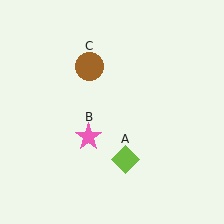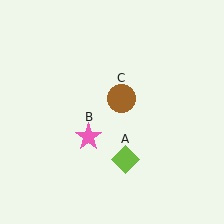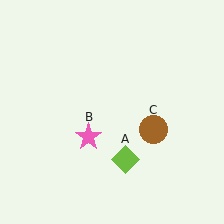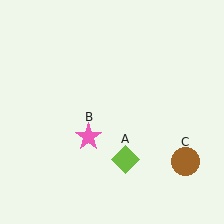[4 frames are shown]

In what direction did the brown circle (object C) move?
The brown circle (object C) moved down and to the right.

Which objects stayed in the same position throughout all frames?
Lime diamond (object A) and pink star (object B) remained stationary.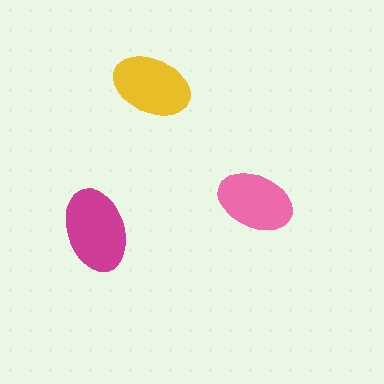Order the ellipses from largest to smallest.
the magenta one, the yellow one, the pink one.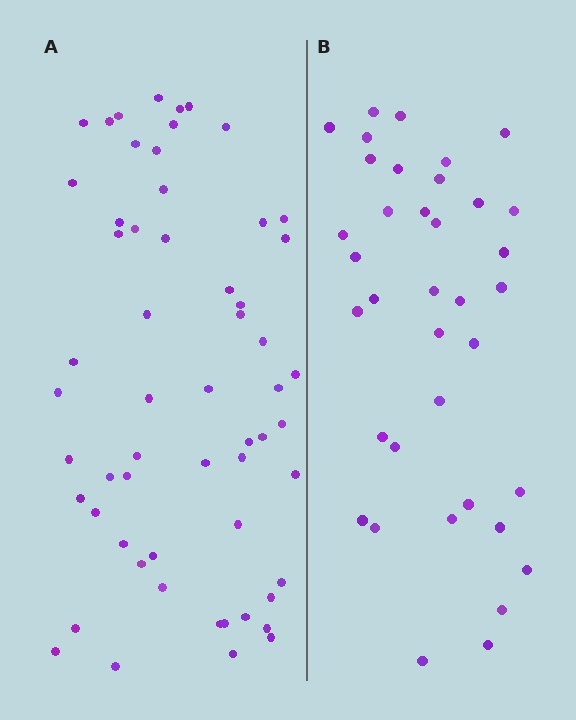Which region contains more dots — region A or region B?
Region A (the left region) has more dots.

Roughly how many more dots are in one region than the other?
Region A has approximately 20 more dots than region B.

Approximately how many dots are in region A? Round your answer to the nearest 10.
About 60 dots. (The exact count is 58, which rounds to 60.)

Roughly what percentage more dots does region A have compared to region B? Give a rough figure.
About 55% more.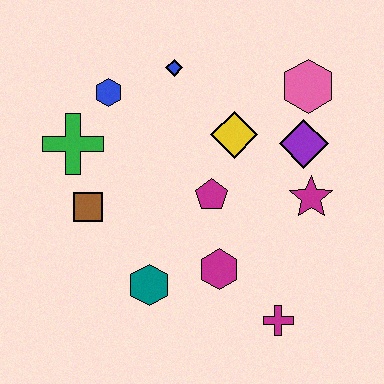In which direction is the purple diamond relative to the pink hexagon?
The purple diamond is below the pink hexagon.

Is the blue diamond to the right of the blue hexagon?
Yes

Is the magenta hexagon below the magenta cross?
No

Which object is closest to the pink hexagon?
The purple diamond is closest to the pink hexagon.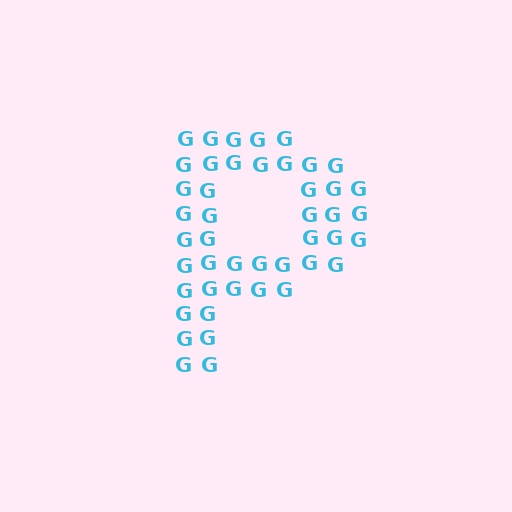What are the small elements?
The small elements are letter G's.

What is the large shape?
The large shape is the letter P.